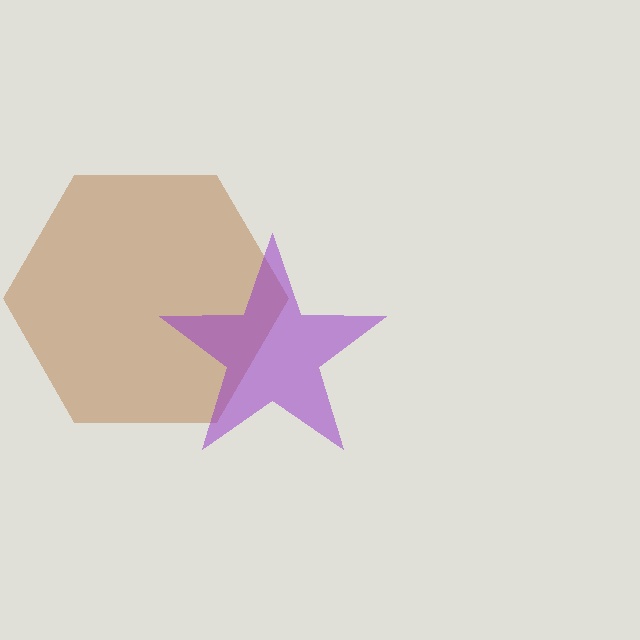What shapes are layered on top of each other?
The layered shapes are: a brown hexagon, a purple star.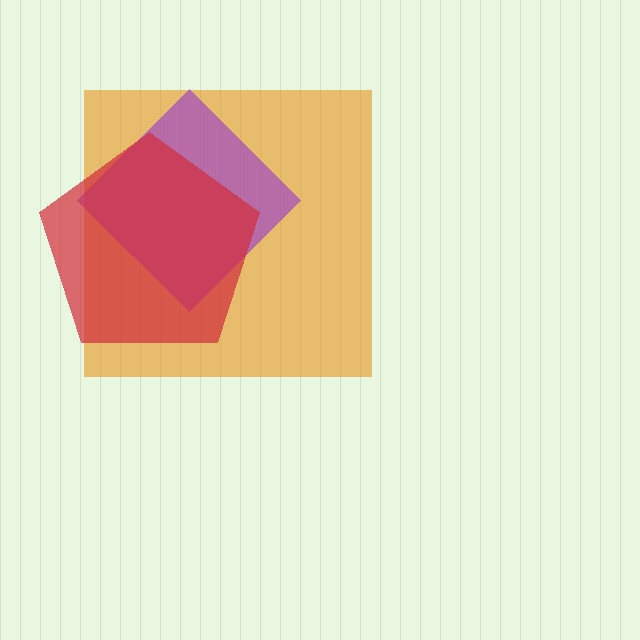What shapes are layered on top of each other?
The layered shapes are: an orange square, a purple diamond, a red pentagon.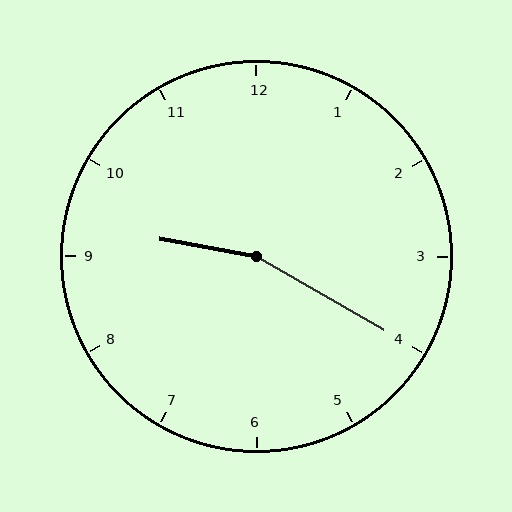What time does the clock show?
9:20.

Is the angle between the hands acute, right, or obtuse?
It is obtuse.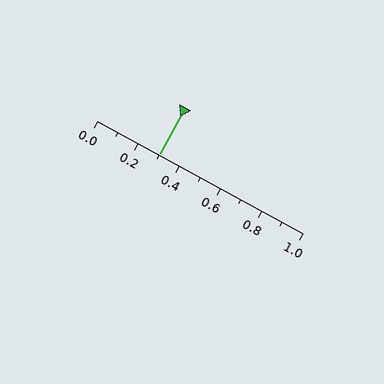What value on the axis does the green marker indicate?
The marker indicates approximately 0.3.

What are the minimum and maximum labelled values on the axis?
The axis runs from 0.0 to 1.0.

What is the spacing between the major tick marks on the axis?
The major ticks are spaced 0.2 apart.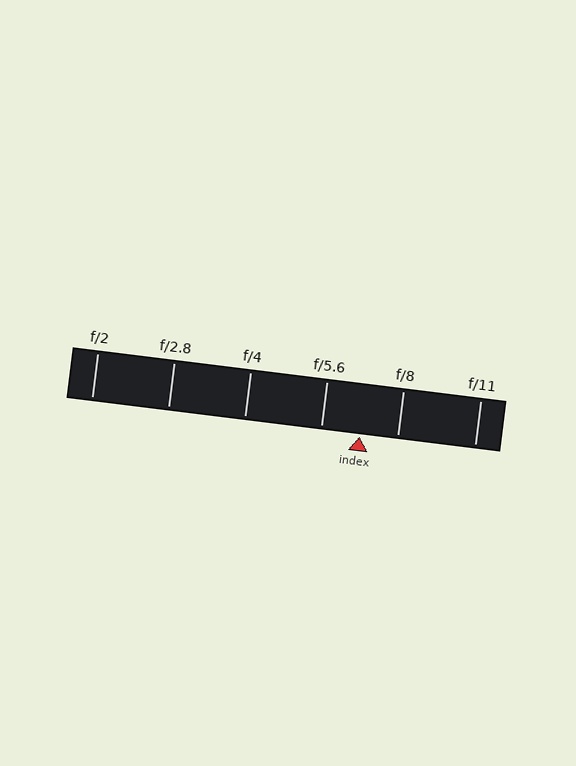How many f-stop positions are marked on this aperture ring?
There are 6 f-stop positions marked.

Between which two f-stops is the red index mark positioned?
The index mark is between f/5.6 and f/8.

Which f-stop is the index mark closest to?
The index mark is closest to f/8.